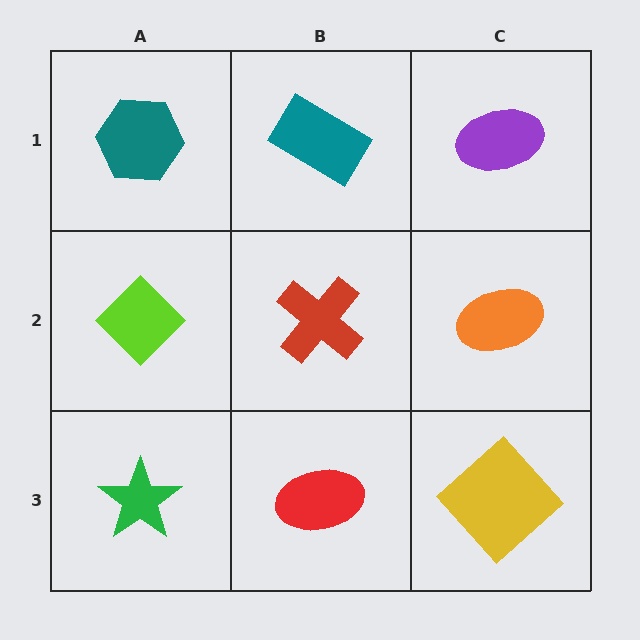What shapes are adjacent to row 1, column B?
A red cross (row 2, column B), a teal hexagon (row 1, column A), a purple ellipse (row 1, column C).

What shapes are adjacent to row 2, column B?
A teal rectangle (row 1, column B), a red ellipse (row 3, column B), a lime diamond (row 2, column A), an orange ellipse (row 2, column C).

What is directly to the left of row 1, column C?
A teal rectangle.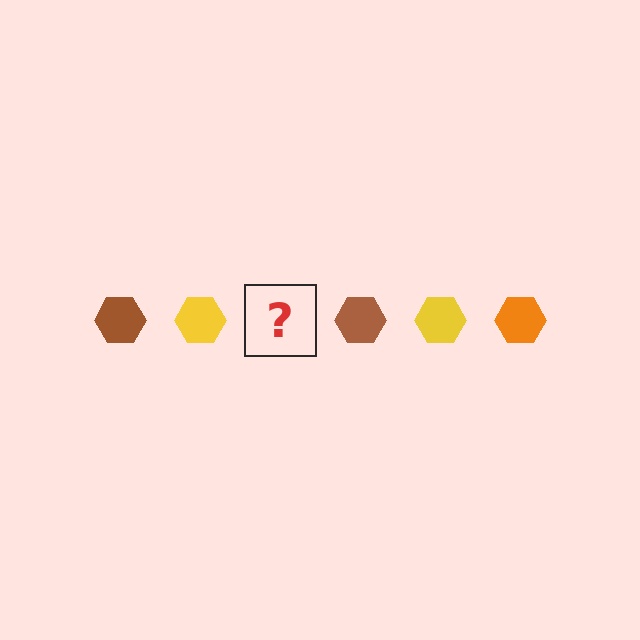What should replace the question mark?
The question mark should be replaced with an orange hexagon.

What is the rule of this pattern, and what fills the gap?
The rule is that the pattern cycles through brown, yellow, orange hexagons. The gap should be filled with an orange hexagon.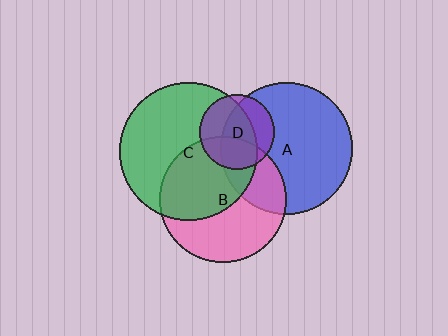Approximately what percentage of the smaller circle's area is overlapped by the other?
Approximately 50%.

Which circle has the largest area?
Circle C (green).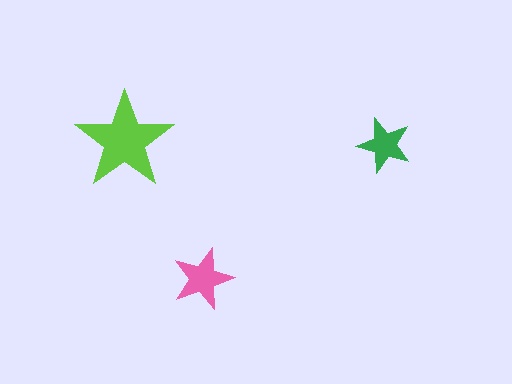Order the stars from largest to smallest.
the lime one, the pink one, the green one.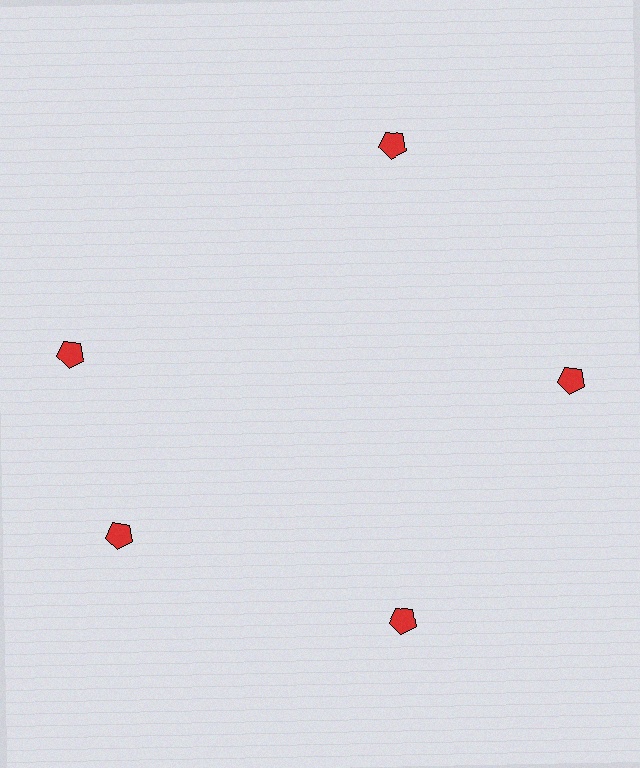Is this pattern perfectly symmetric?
No. The 5 red pentagons are arranged in a ring, but one element near the 10 o'clock position is rotated out of alignment along the ring, breaking the 5-fold rotational symmetry.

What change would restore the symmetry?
The symmetry would be restored by rotating it back into even spacing with its neighbors so that all 5 pentagons sit at equal angles and equal distance from the center.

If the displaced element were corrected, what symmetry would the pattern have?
It would have 5-fold rotational symmetry — the pattern would map onto itself every 72 degrees.